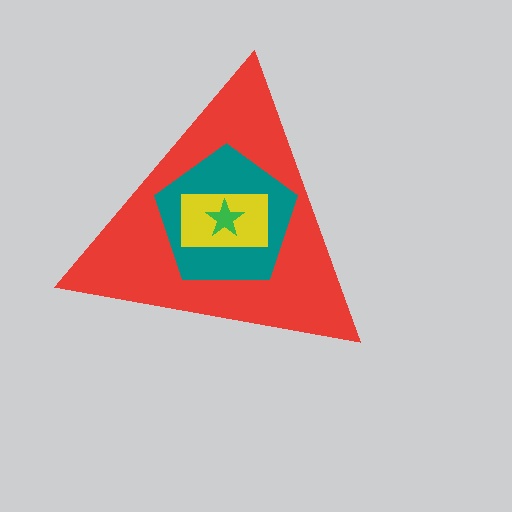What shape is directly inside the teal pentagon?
The yellow rectangle.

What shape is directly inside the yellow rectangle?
The green star.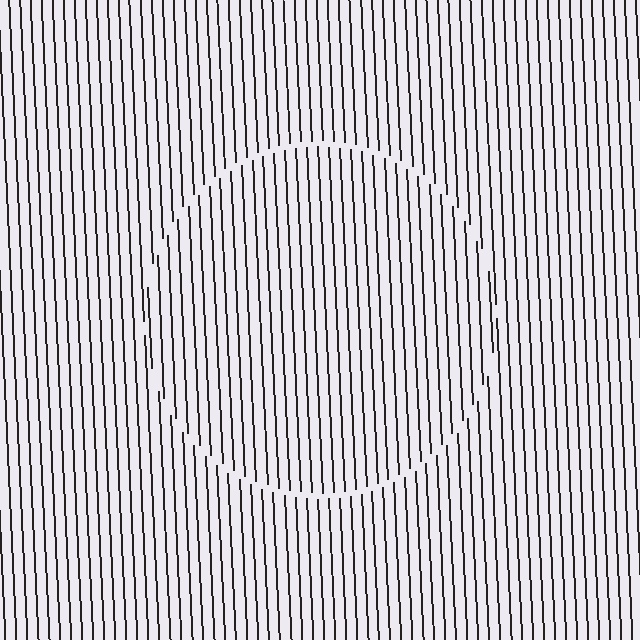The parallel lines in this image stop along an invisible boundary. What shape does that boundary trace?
An illusory circle. The interior of the shape contains the same grating, shifted by half a period — the contour is defined by the phase discontinuity where line-ends from the inner and outer gratings abut.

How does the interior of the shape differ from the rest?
The interior of the shape contains the same grating, shifted by half a period — the contour is defined by the phase discontinuity where line-ends from the inner and outer gratings abut.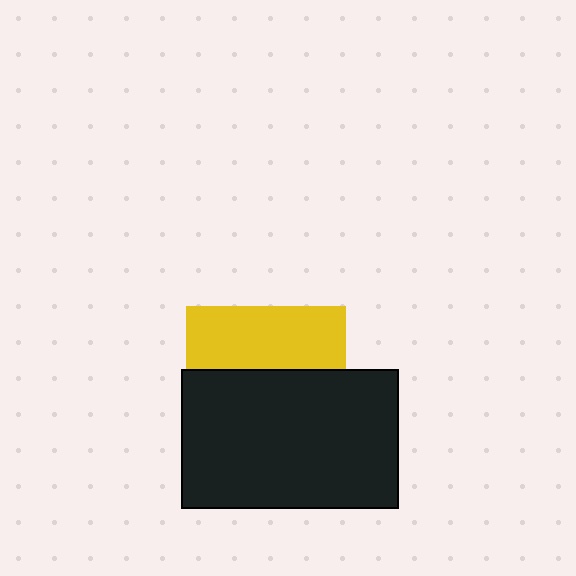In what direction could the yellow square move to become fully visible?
The yellow square could move up. That would shift it out from behind the black rectangle entirely.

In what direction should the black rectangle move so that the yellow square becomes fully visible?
The black rectangle should move down. That is the shortest direction to clear the overlap and leave the yellow square fully visible.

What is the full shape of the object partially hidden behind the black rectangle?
The partially hidden object is a yellow square.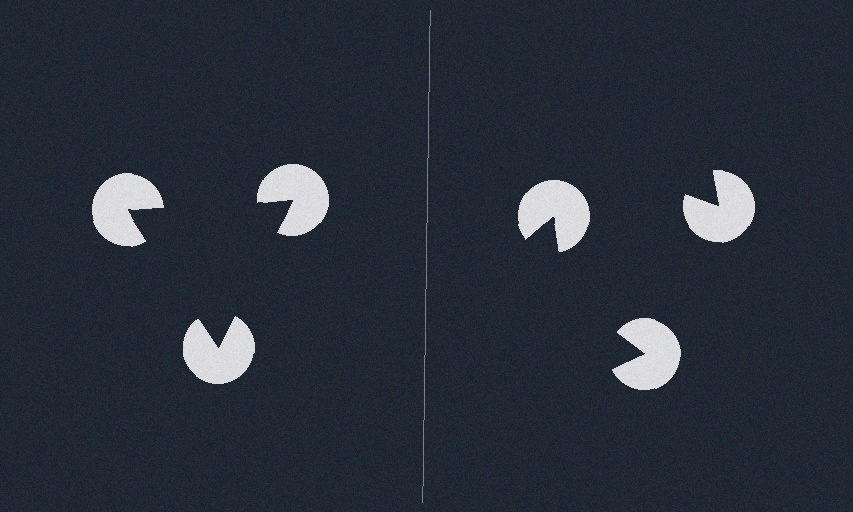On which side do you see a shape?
An illusory triangle appears on the left side. On the right side the wedge cuts are rotated, so no coherent shape forms.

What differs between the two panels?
The pac-man discs are positioned identically on both sides; only the wedge orientations differ. On the left they align to a triangle; on the right they are misaligned.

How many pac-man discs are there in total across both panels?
6 — 3 on each side.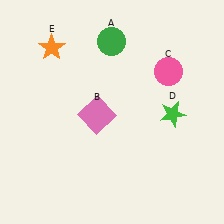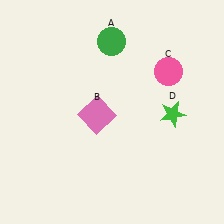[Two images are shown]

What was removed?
The orange star (E) was removed in Image 2.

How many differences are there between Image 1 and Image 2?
There is 1 difference between the two images.